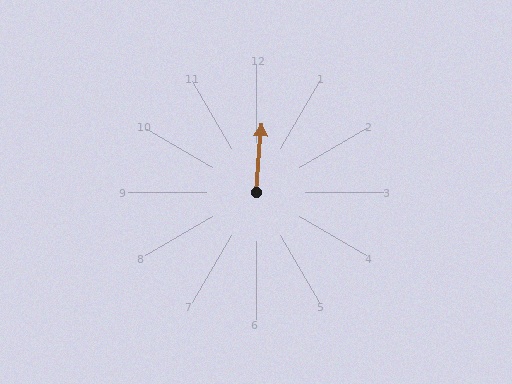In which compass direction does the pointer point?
North.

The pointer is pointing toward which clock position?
Roughly 12 o'clock.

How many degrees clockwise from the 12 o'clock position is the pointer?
Approximately 4 degrees.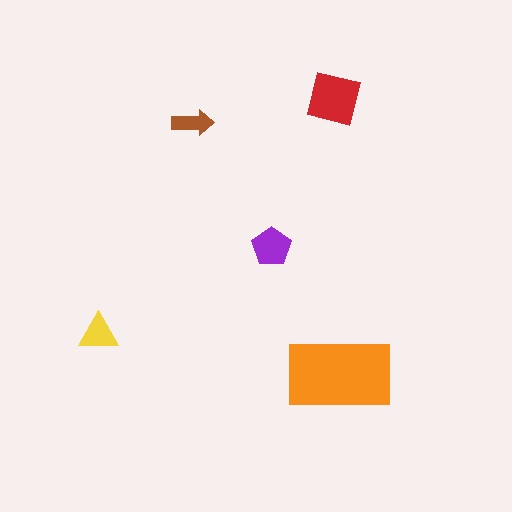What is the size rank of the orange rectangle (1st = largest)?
1st.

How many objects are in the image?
There are 5 objects in the image.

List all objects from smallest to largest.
The brown arrow, the yellow triangle, the purple pentagon, the red square, the orange rectangle.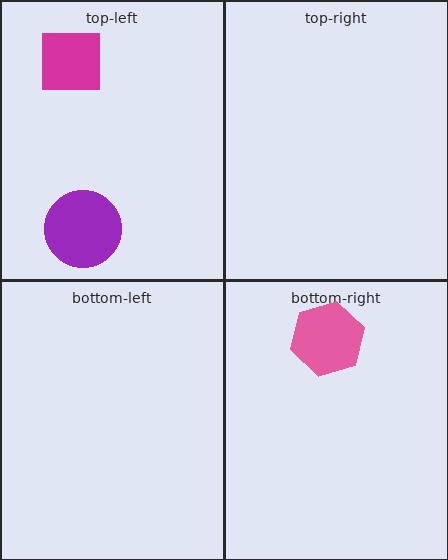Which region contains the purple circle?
The top-left region.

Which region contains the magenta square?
The top-left region.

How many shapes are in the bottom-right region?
1.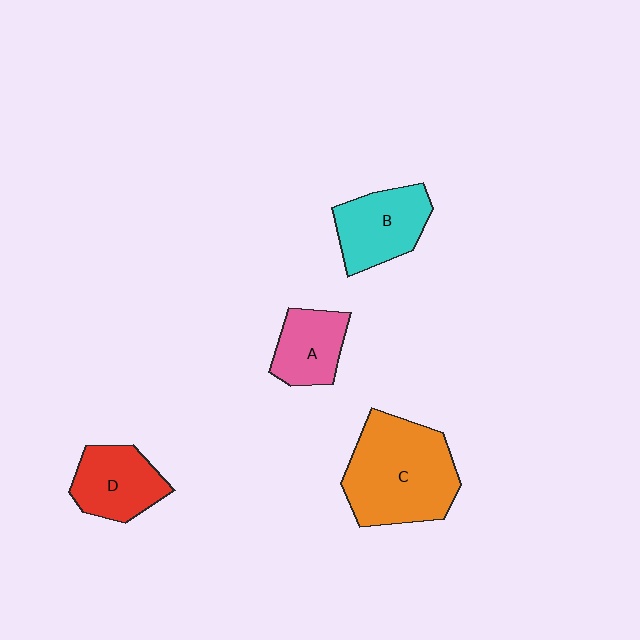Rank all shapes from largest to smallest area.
From largest to smallest: C (orange), B (cyan), D (red), A (pink).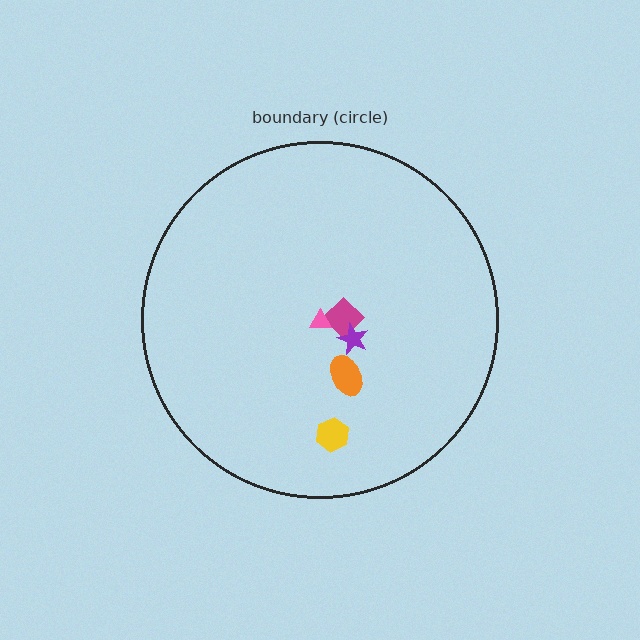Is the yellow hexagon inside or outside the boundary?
Inside.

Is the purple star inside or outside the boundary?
Inside.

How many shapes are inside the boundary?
5 inside, 0 outside.